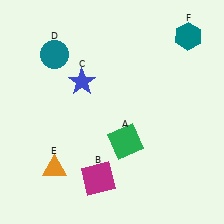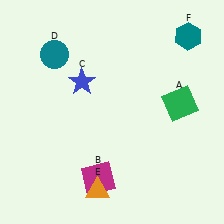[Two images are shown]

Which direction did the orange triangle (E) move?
The orange triangle (E) moved right.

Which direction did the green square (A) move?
The green square (A) moved right.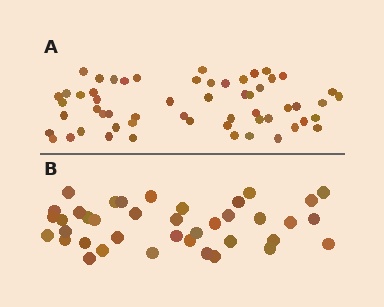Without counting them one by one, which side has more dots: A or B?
Region A (the top region) has more dots.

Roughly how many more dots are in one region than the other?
Region A has approximately 20 more dots than region B.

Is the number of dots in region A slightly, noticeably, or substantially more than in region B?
Region A has substantially more. The ratio is roughly 1.5 to 1.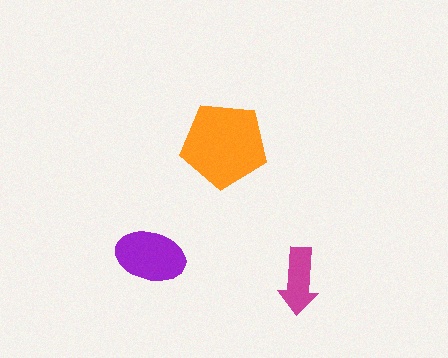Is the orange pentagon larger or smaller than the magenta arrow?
Larger.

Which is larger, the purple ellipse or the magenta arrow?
The purple ellipse.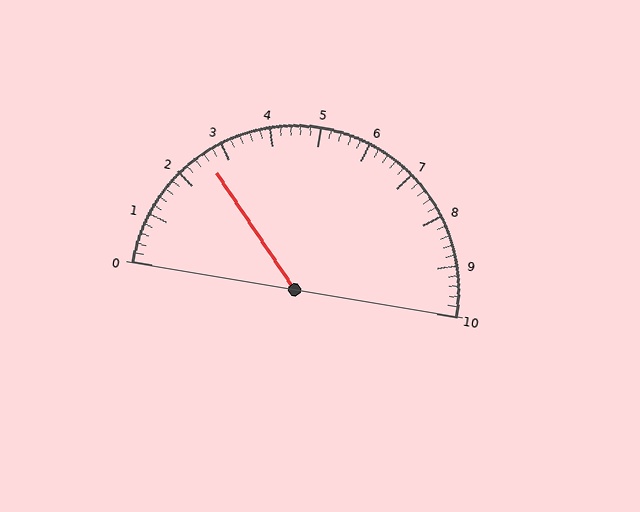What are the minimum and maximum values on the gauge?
The gauge ranges from 0 to 10.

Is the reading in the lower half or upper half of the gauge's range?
The reading is in the lower half of the range (0 to 10).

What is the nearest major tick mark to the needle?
The nearest major tick mark is 3.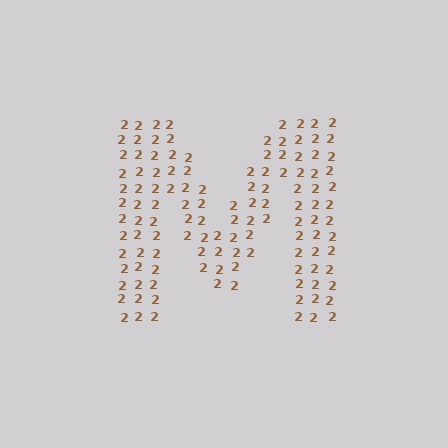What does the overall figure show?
The overall figure shows the letter M.